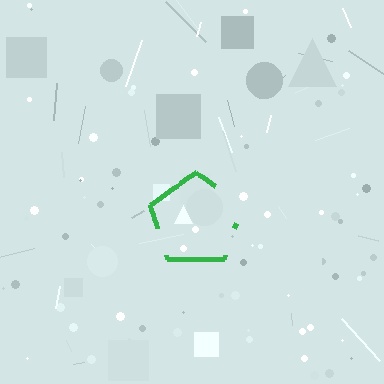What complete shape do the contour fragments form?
The contour fragments form a pentagon.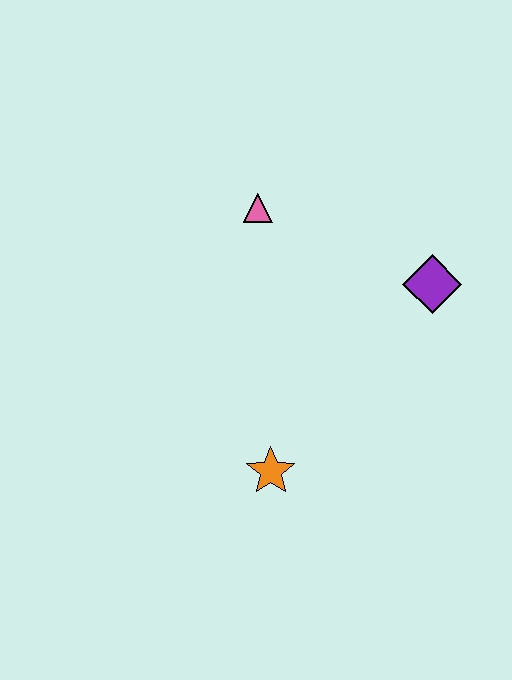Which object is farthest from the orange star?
The pink triangle is farthest from the orange star.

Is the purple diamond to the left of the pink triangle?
No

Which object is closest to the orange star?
The purple diamond is closest to the orange star.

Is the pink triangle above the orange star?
Yes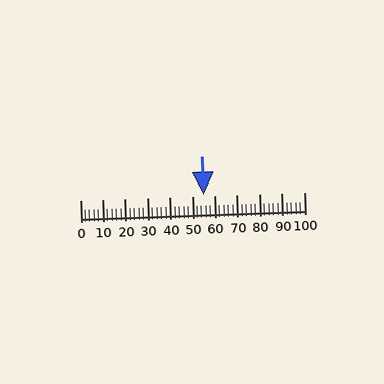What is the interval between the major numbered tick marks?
The major tick marks are spaced 10 units apart.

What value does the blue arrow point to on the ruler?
The blue arrow points to approximately 55.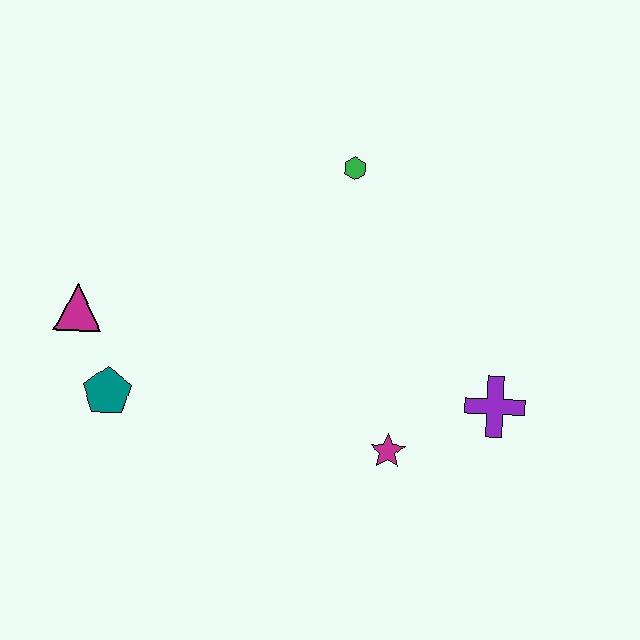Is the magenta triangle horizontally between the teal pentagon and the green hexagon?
No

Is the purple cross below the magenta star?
No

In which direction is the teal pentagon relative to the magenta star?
The teal pentagon is to the left of the magenta star.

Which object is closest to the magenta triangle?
The teal pentagon is closest to the magenta triangle.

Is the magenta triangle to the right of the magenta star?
No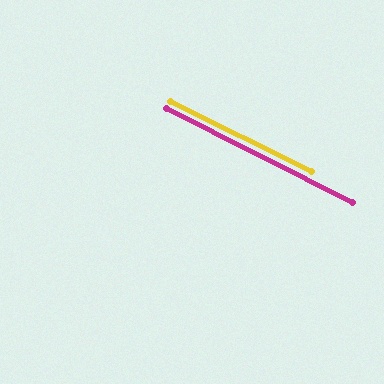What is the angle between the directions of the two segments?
Approximately 0 degrees.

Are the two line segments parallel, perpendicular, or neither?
Parallel — their directions differ by only 0.3°.